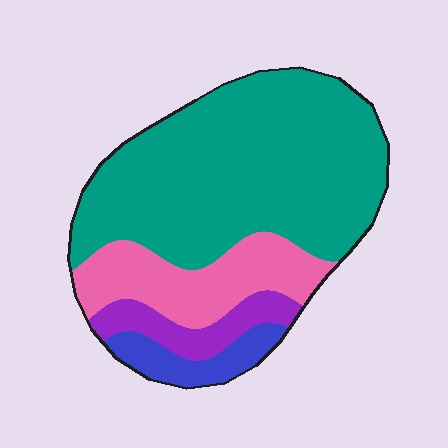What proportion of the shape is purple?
Purple takes up about one tenth (1/10) of the shape.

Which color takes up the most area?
Teal, at roughly 65%.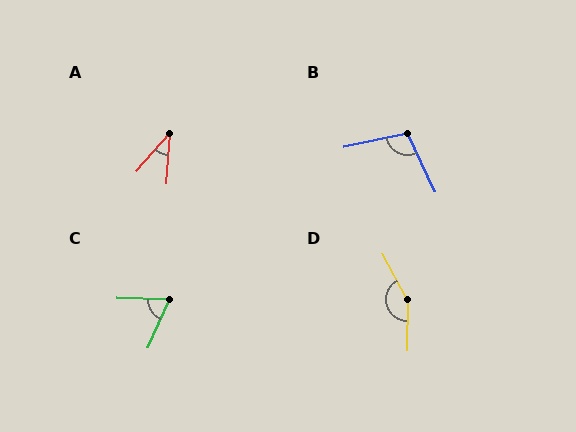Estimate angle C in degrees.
Approximately 67 degrees.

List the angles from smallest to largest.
A (37°), C (67°), B (103°), D (151°).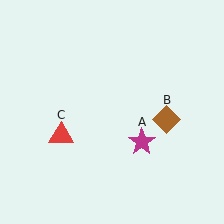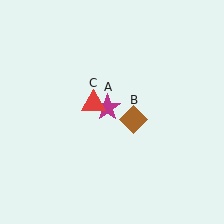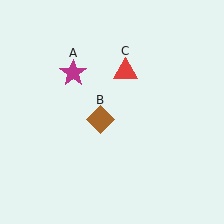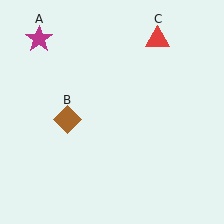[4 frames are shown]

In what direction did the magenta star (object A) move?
The magenta star (object A) moved up and to the left.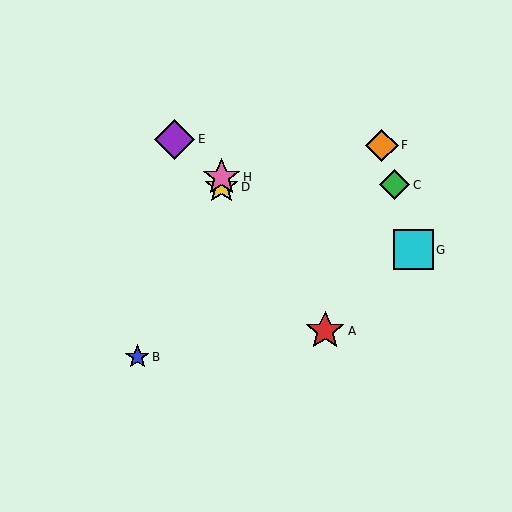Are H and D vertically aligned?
Yes, both are at x≈221.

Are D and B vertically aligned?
No, D is at x≈221 and B is at x≈137.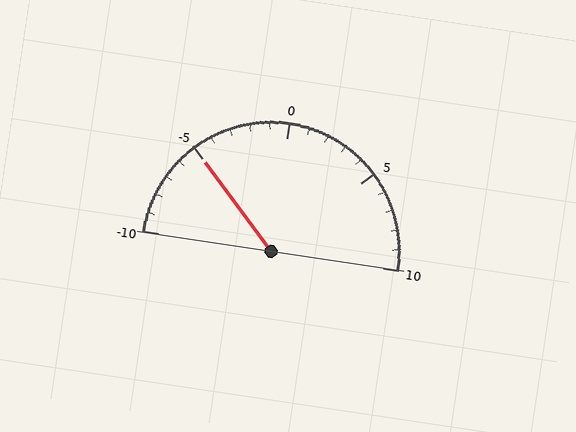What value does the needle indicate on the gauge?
The needle indicates approximately -5.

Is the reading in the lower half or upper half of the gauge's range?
The reading is in the lower half of the range (-10 to 10).